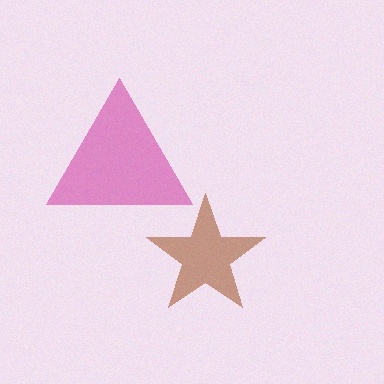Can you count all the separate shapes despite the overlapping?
Yes, there are 2 separate shapes.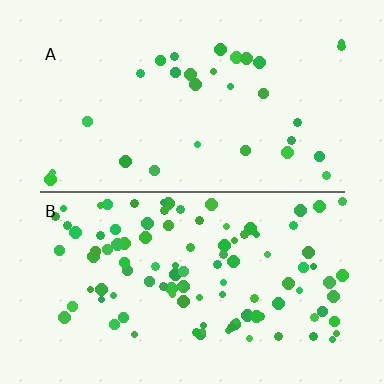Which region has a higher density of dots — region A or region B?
B (the bottom).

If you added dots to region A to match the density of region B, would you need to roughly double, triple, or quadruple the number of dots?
Approximately triple.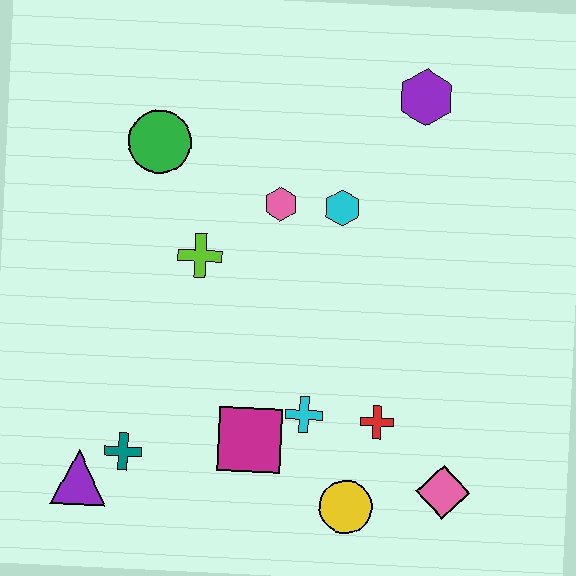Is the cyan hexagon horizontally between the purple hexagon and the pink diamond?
No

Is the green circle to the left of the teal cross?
No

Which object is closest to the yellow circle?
The red cross is closest to the yellow circle.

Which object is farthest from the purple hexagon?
The purple triangle is farthest from the purple hexagon.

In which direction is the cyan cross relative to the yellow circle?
The cyan cross is above the yellow circle.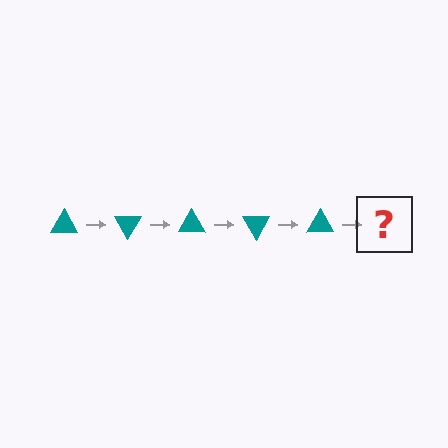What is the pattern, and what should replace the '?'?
The pattern is that the triangle rotates 60 degrees each step. The '?' should be a teal triangle rotated 300 degrees.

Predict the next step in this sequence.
The next step is a teal triangle rotated 300 degrees.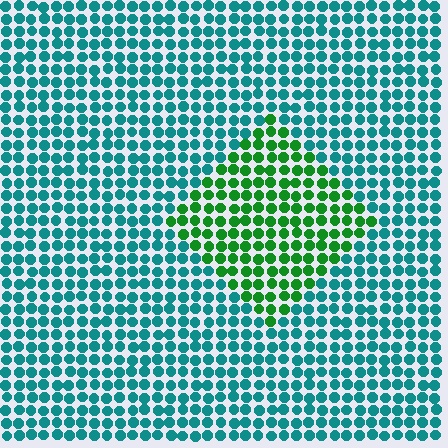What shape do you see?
I see a diamond.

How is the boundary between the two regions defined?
The boundary is defined purely by a slight shift in hue (about 52 degrees). Spacing, size, and orientation are identical on both sides.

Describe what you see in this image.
The image is filled with small teal elements in a uniform arrangement. A diamond-shaped region is visible where the elements are tinted to a slightly different hue, forming a subtle color boundary.